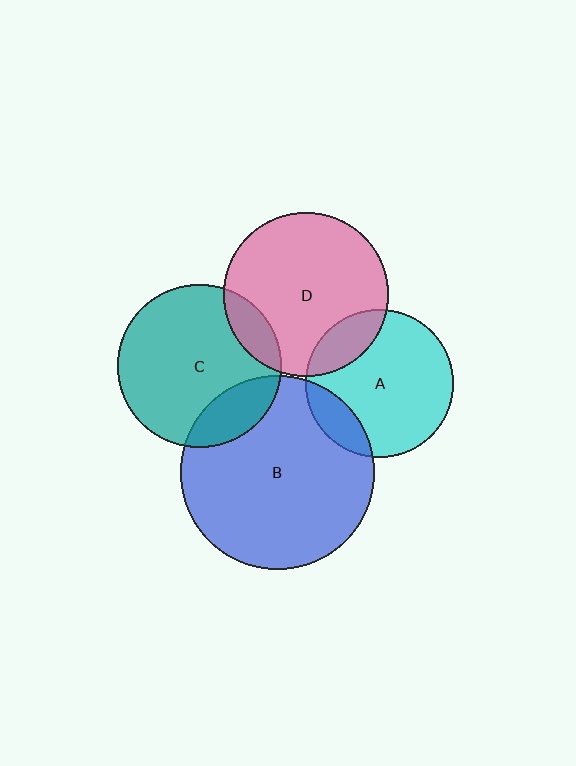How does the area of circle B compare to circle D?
Approximately 1.4 times.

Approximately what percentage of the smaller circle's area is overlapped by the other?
Approximately 20%.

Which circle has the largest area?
Circle B (blue).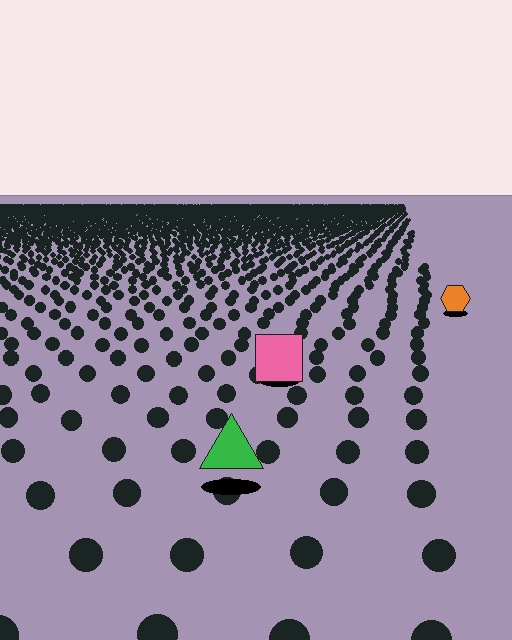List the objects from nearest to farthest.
From nearest to farthest: the green triangle, the pink square, the orange hexagon.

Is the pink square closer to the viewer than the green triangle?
No. The green triangle is closer — you can tell from the texture gradient: the ground texture is coarser near it.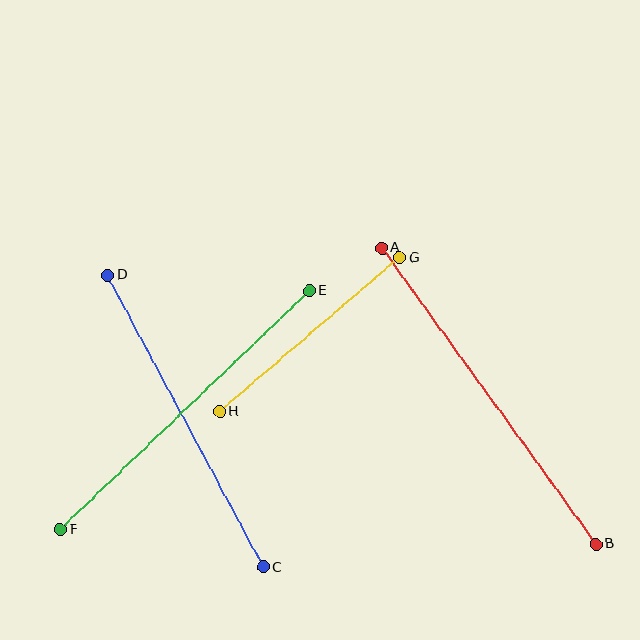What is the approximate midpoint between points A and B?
The midpoint is at approximately (489, 396) pixels.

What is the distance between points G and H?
The distance is approximately 237 pixels.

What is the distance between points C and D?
The distance is approximately 331 pixels.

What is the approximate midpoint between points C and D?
The midpoint is at approximately (186, 421) pixels.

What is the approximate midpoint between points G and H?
The midpoint is at approximately (309, 335) pixels.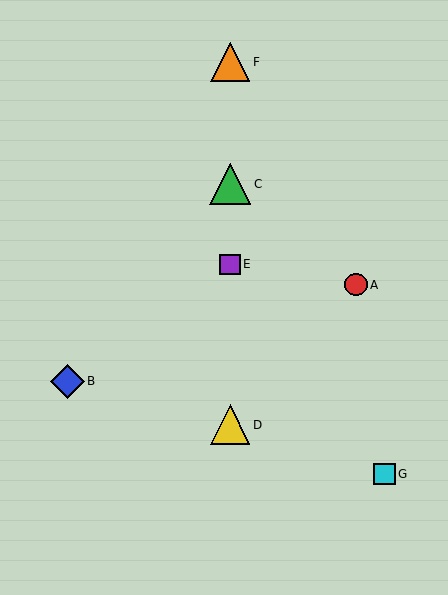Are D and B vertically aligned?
No, D is at x≈230 and B is at x≈68.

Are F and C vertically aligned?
Yes, both are at x≈230.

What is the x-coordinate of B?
Object B is at x≈68.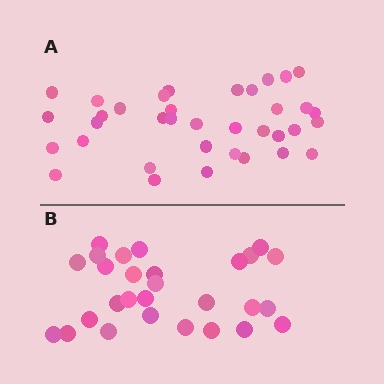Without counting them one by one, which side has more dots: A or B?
Region A (the top region) has more dots.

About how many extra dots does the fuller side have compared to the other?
Region A has roughly 8 or so more dots than region B.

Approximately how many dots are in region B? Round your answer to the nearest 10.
About 30 dots. (The exact count is 28, which rounds to 30.)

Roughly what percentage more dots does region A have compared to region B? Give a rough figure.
About 30% more.